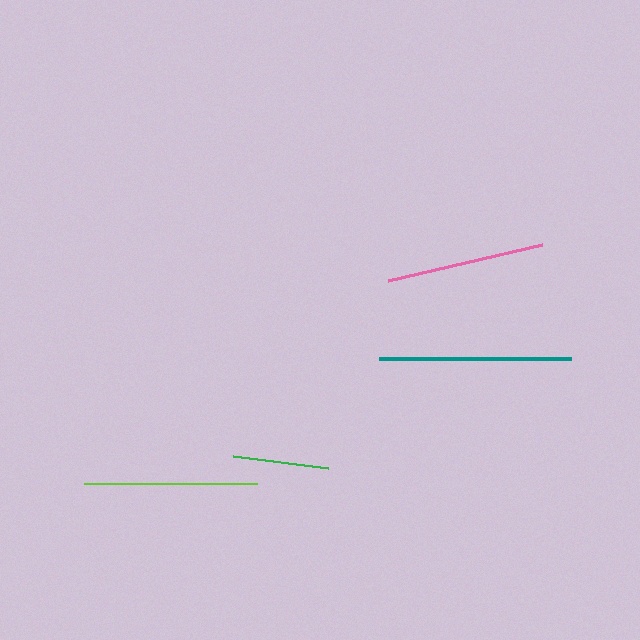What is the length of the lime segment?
The lime segment is approximately 172 pixels long.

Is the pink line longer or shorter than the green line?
The pink line is longer than the green line.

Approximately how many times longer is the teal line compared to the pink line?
The teal line is approximately 1.2 times the length of the pink line.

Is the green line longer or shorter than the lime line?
The lime line is longer than the green line.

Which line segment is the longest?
The teal line is the longest at approximately 192 pixels.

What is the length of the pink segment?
The pink segment is approximately 157 pixels long.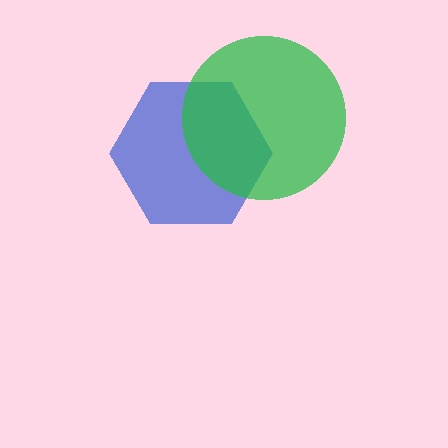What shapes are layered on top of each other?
The layered shapes are: a blue hexagon, a green circle.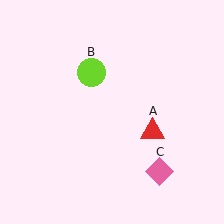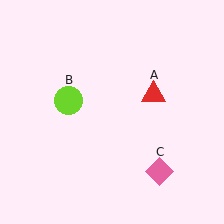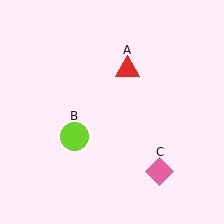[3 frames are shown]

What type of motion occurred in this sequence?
The red triangle (object A), lime circle (object B) rotated counterclockwise around the center of the scene.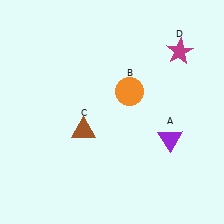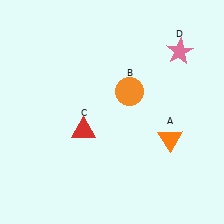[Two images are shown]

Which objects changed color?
A changed from purple to orange. C changed from brown to red. D changed from magenta to pink.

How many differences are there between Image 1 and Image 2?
There are 3 differences between the two images.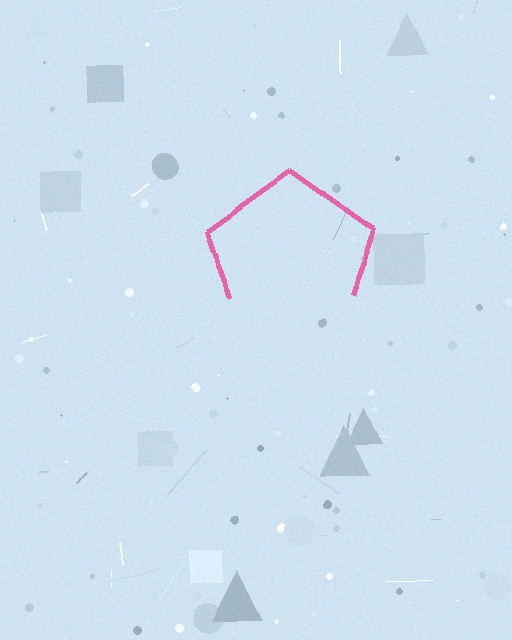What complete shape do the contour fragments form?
The contour fragments form a pentagon.